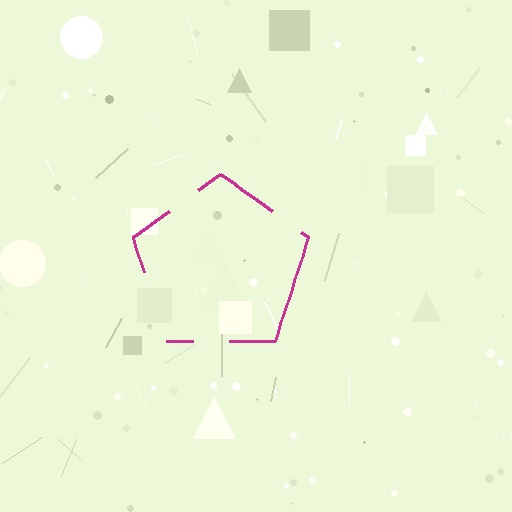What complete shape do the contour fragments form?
The contour fragments form a pentagon.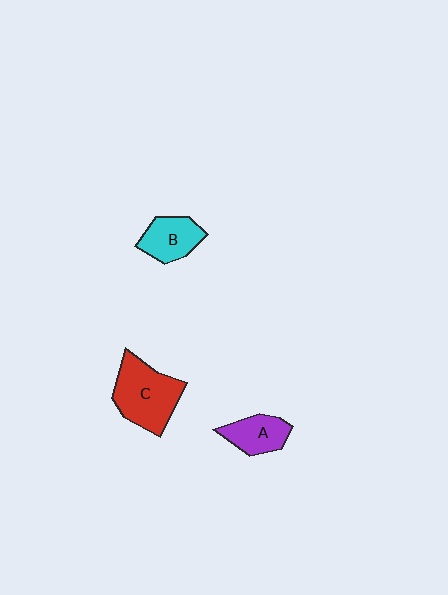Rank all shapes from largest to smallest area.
From largest to smallest: C (red), B (cyan), A (purple).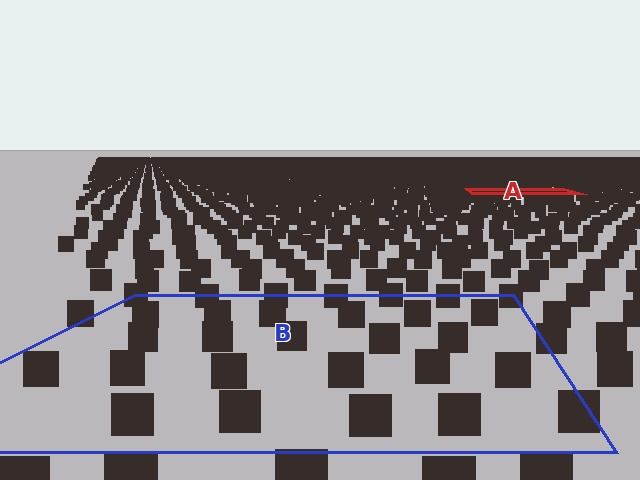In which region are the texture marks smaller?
The texture marks are smaller in region A, because it is farther away.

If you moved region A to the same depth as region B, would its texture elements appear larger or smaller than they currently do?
They would appear larger. At a closer depth, the same texture elements are projected at a bigger on-screen size.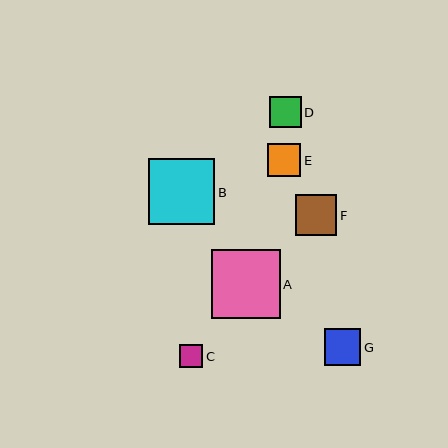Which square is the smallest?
Square C is the smallest with a size of approximately 24 pixels.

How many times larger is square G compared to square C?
Square G is approximately 1.6 times the size of square C.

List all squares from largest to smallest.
From largest to smallest: A, B, F, G, E, D, C.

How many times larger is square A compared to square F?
Square A is approximately 1.7 times the size of square F.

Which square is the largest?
Square A is the largest with a size of approximately 69 pixels.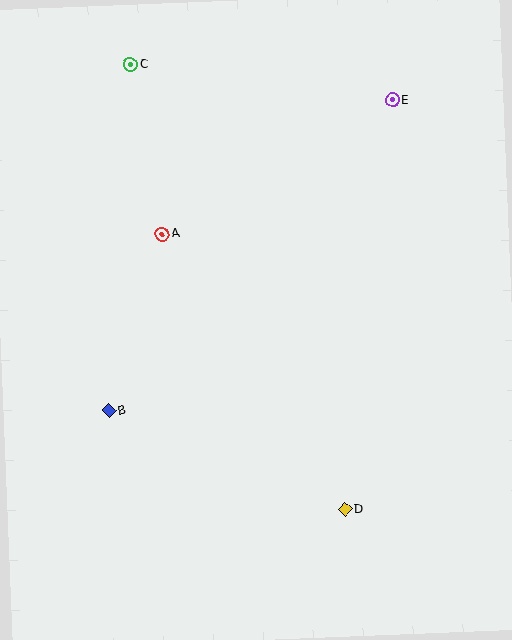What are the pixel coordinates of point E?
Point E is at (392, 100).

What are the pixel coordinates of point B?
Point B is at (109, 411).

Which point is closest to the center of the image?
Point A at (162, 234) is closest to the center.